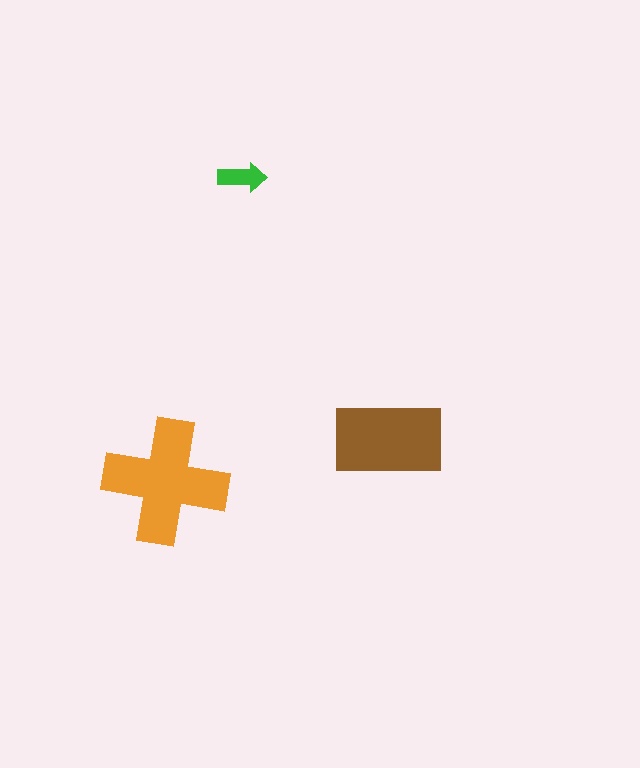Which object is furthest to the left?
The orange cross is leftmost.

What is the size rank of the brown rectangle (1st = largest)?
2nd.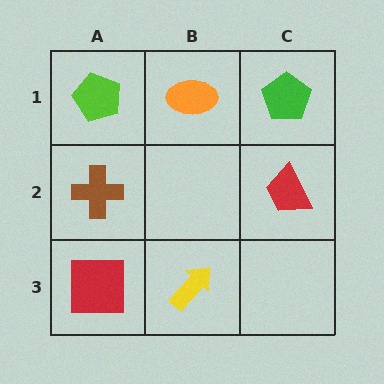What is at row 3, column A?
A red square.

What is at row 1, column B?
An orange ellipse.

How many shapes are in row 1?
3 shapes.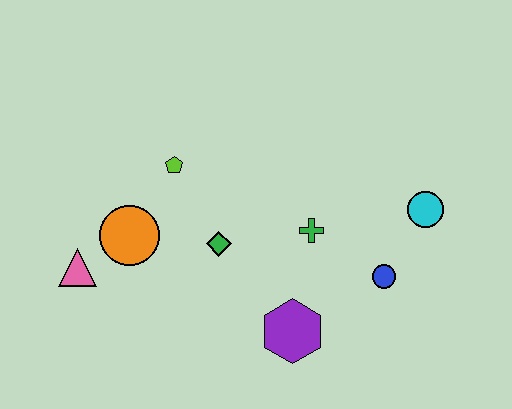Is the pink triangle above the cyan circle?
No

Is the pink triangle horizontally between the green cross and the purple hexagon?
No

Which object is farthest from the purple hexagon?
The pink triangle is farthest from the purple hexagon.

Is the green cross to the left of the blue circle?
Yes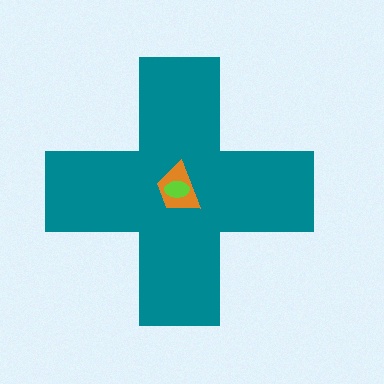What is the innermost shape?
The lime ellipse.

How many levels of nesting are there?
3.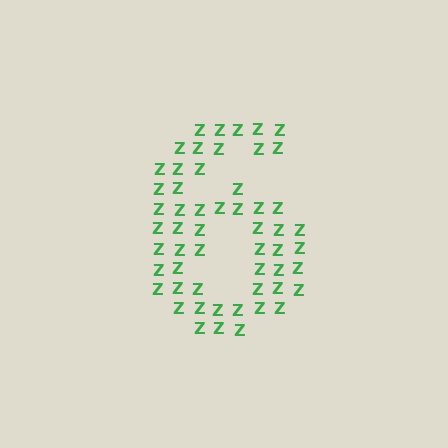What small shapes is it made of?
It is made of small letter Z's.